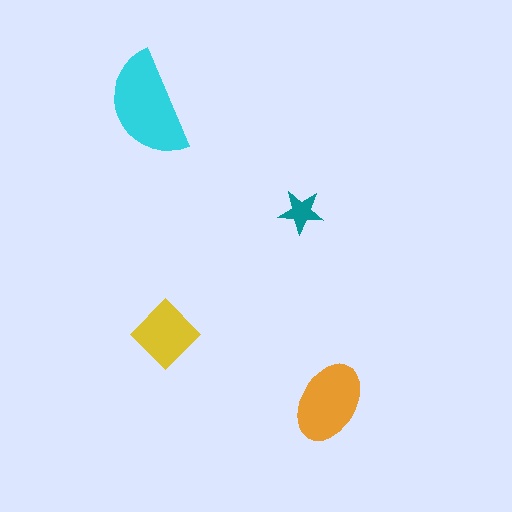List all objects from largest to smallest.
The cyan semicircle, the orange ellipse, the yellow diamond, the teal star.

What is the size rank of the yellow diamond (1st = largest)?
3rd.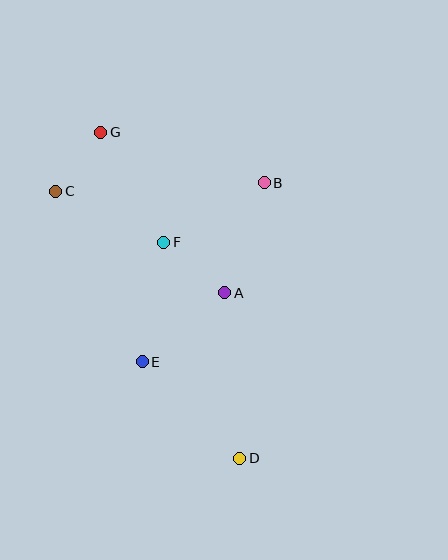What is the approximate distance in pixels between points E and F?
The distance between E and F is approximately 122 pixels.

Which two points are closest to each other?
Points C and G are closest to each other.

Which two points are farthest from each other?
Points D and G are farthest from each other.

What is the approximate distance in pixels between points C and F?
The distance between C and F is approximately 119 pixels.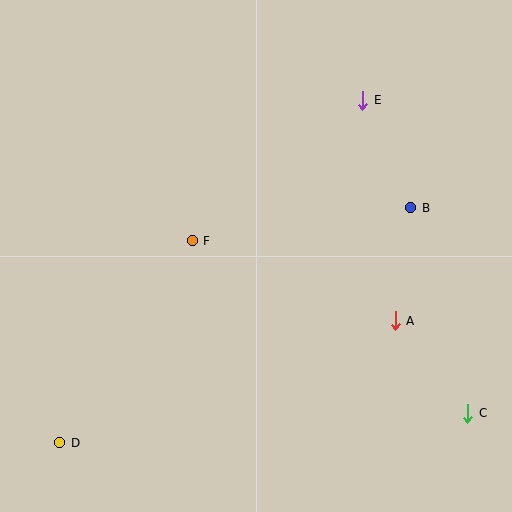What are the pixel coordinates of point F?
Point F is at (192, 241).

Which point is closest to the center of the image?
Point F at (192, 241) is closest to the center.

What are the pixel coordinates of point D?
Point D is at (60, 443).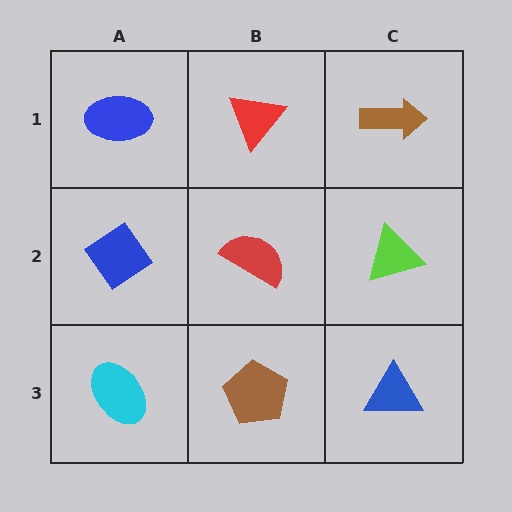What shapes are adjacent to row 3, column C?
A lime triangle (row 2, column C), a brown pentagon (row 3, column B).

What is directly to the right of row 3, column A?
A brown pentagon.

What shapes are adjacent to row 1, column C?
A lime triangle (row 2, column C), a red triangle (row 1, column B).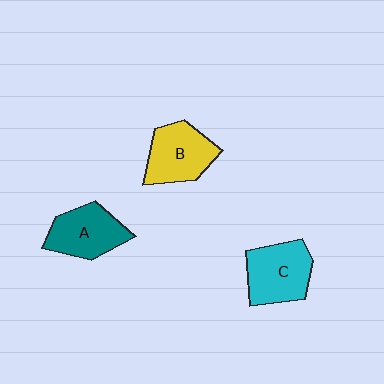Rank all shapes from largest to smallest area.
From largest to smallest: C (cyan), B (yellow), A (teal).